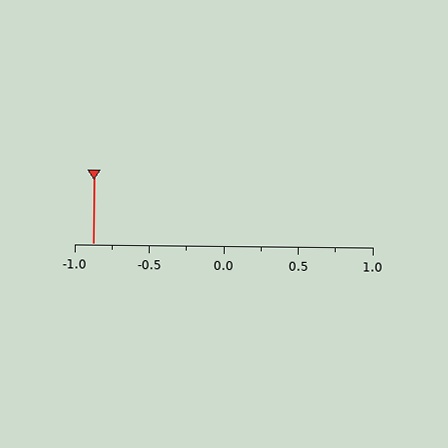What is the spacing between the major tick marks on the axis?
The major ticks are spaced 0.5 apart.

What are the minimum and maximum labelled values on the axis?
The axis runs from -1.0 to 1.0.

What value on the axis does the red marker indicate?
The marker indicates approximately -0.88.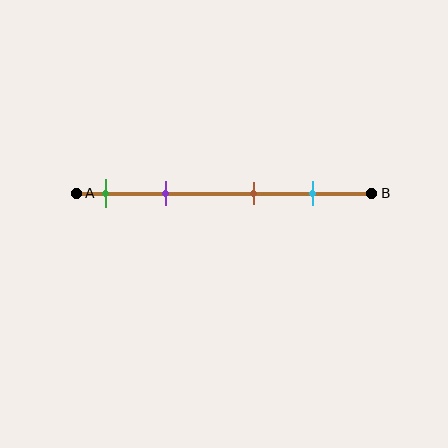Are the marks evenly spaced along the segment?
No, the marks are not evenly spaced.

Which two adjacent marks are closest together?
The green and purple marks are the closest adjacent pair.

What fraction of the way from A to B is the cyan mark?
The cyan mark is approximately 80% (0.8) of the way from A to B.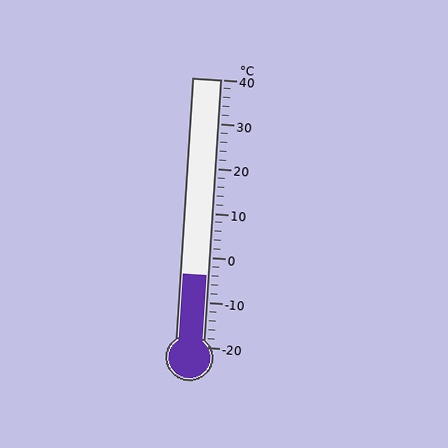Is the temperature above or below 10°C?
The temperature is below 10°C.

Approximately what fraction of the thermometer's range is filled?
The thermometer is filled to approximately 25% of its range.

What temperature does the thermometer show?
The thermometer shows approximately -4°C.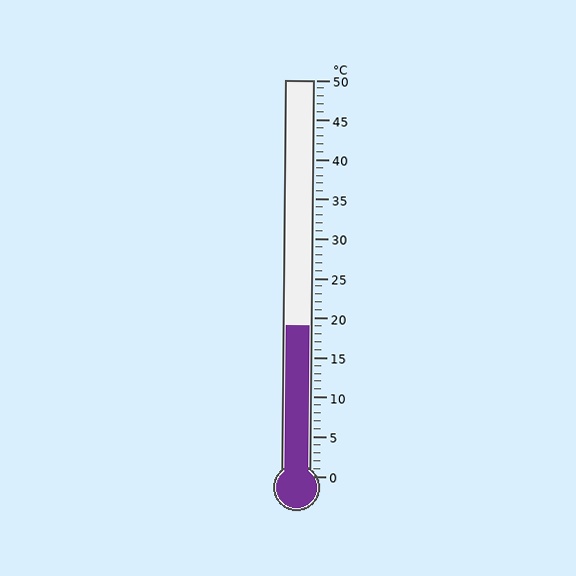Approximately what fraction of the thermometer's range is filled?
The thermometer is filled to approximately 40% of its range.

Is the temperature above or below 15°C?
The temperature is above 15°C.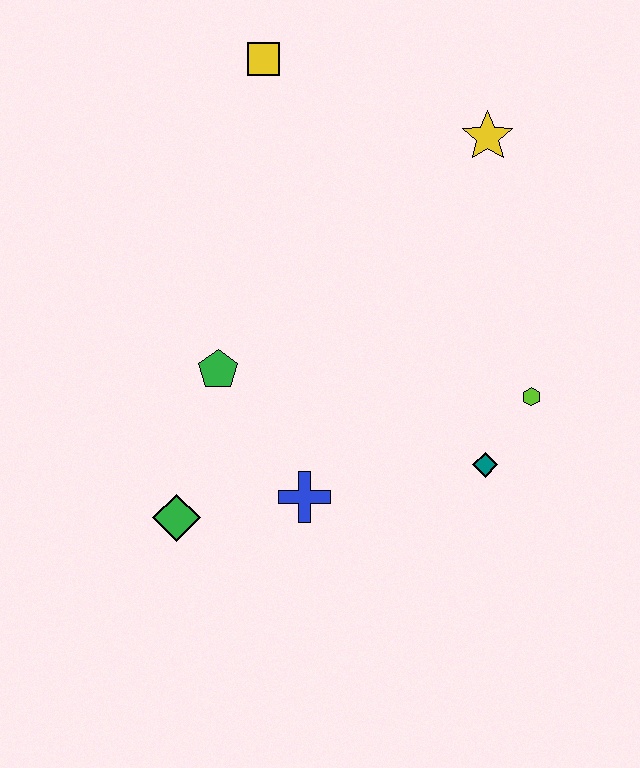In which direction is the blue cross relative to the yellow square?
The blue cross is below the yellow square.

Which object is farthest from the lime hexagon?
The yellow square is farthest from the lime hexagon.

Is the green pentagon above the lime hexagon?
Yes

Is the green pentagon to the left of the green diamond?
No